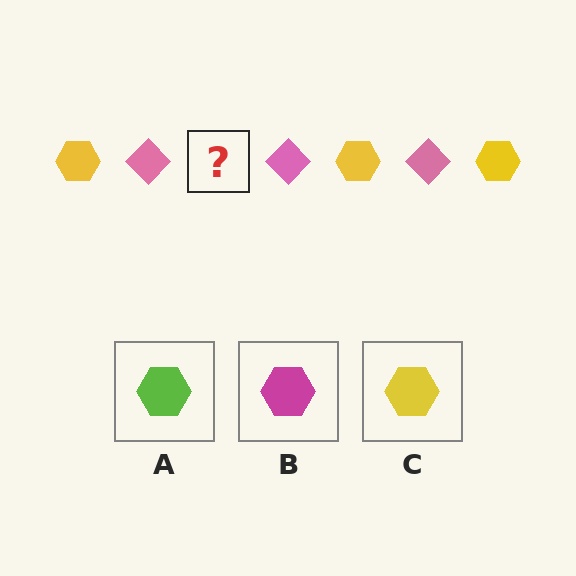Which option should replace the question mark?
Option C.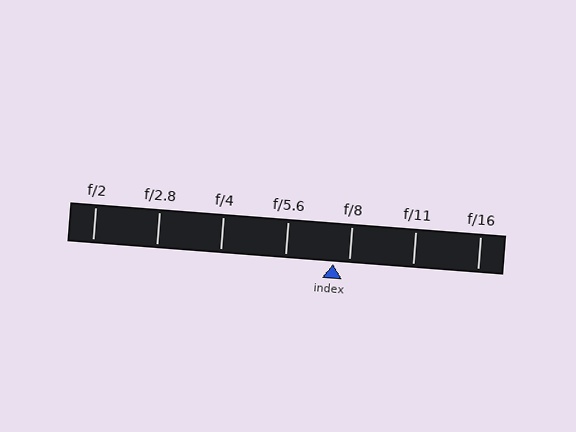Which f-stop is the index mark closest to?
The index mark is closest to f/8.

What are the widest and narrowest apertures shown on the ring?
The widest aperture shown is f/2 and the narrowest is f/16.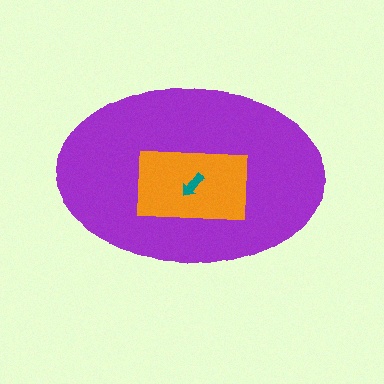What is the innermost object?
The teal arrow.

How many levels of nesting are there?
3.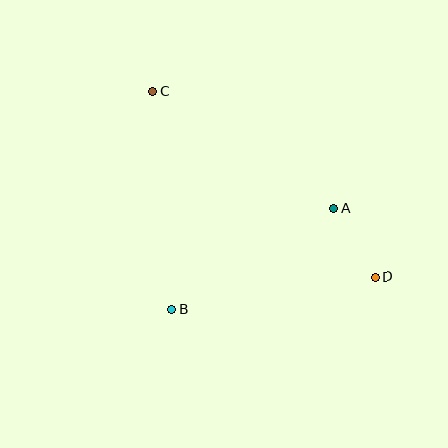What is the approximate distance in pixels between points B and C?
The distance between B and C is approximately 218 pixels.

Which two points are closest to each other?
Points A and D are closest to each other.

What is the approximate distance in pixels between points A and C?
The distance between A and C is approximately 215 pixels.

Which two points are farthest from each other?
Points C and D are farthest from each other.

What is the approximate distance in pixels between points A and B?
The distance between A and B is approximately 191 pixels.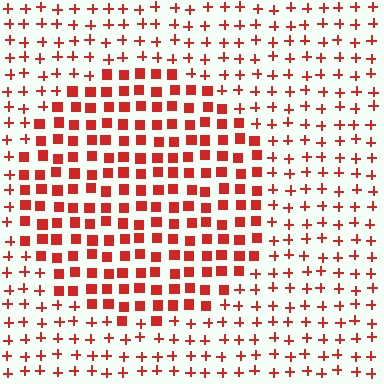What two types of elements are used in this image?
The image uses squares inside the circle region and plus signs outside it.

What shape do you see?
I see a circle.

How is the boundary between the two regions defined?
The boundary is defined by a change in element shape: squares inside vs. plus signs outside. All elements share the same color and spacing.